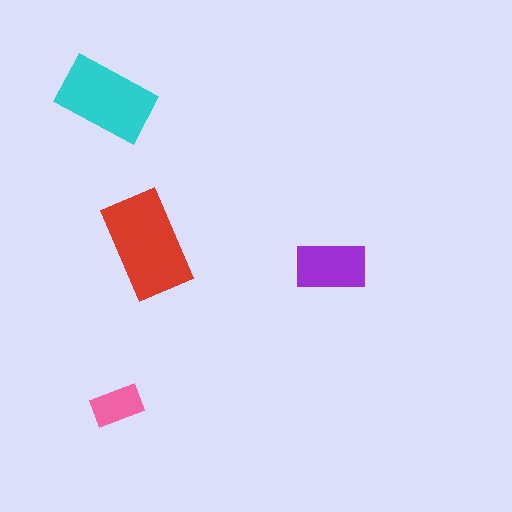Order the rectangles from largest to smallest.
the red one, the cyan one, the purple one, the pink one.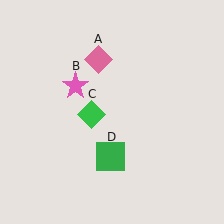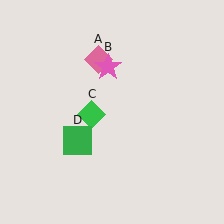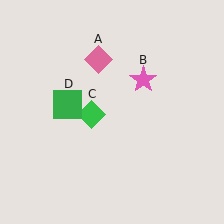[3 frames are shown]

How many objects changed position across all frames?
2 objects changed position: pink star (object B), green square (object D).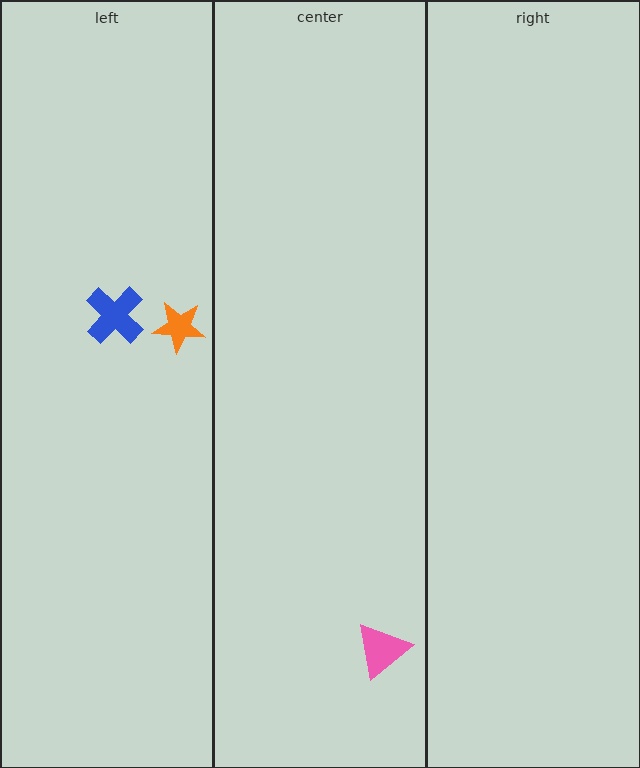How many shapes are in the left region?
2.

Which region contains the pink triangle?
The center region.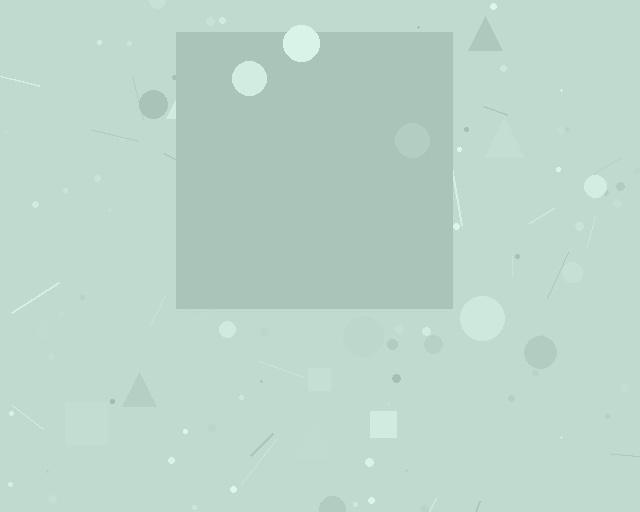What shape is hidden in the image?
A square is hidden in the image.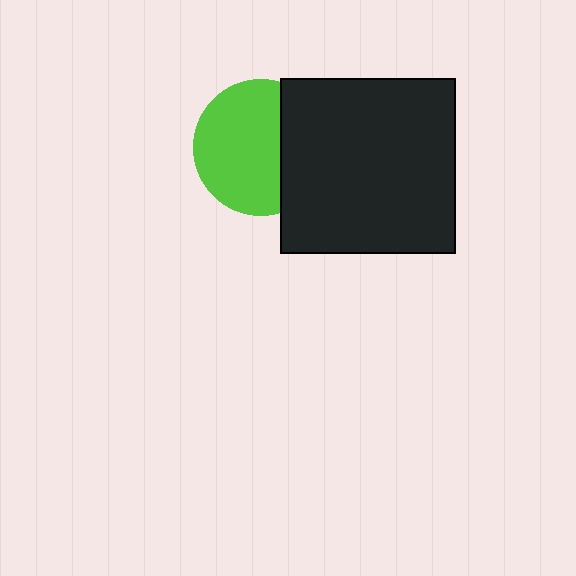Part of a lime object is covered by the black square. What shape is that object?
It is a circle.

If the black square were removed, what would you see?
You would see the complete lime circle.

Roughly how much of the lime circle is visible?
Most of it is visible (roughly 67%).